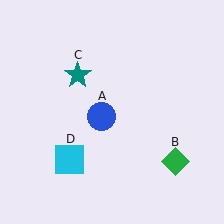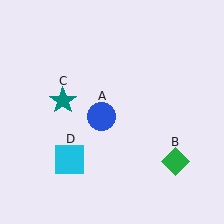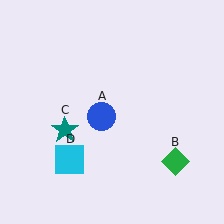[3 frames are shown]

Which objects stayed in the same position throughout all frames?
Blue circle (object A) and green diamond (object B) and cyan square (object D) remained stationary.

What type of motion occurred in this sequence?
The teal star (object C) rotated counterclockwise around the center of the scene.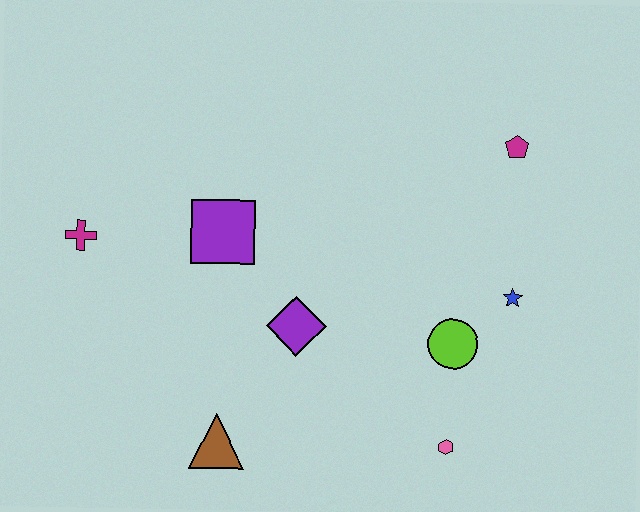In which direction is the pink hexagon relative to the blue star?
The pink hexagon is below the blue star.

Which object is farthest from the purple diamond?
The magenta pentagon is farthest from the purple diamond.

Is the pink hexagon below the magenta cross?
Yes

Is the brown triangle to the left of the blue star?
Yes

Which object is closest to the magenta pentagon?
The blue star is closest to the magenta pentagon.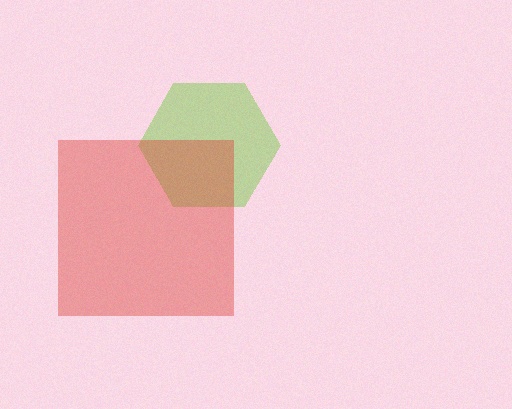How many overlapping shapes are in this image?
There are 2 overlapping shapes in the image.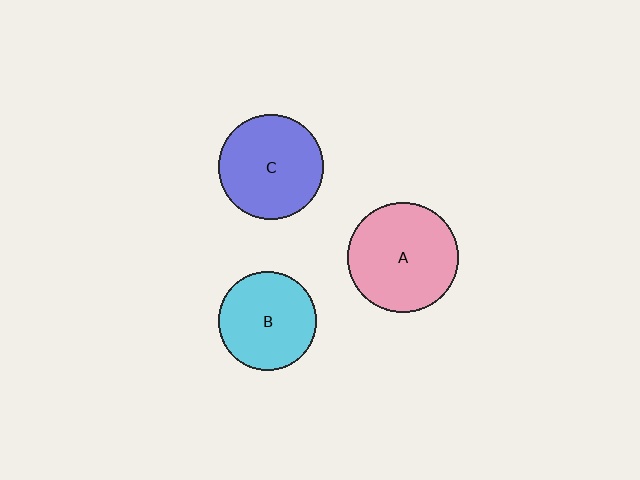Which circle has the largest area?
Circle A (pink).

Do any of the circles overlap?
No, none of the circles overlap.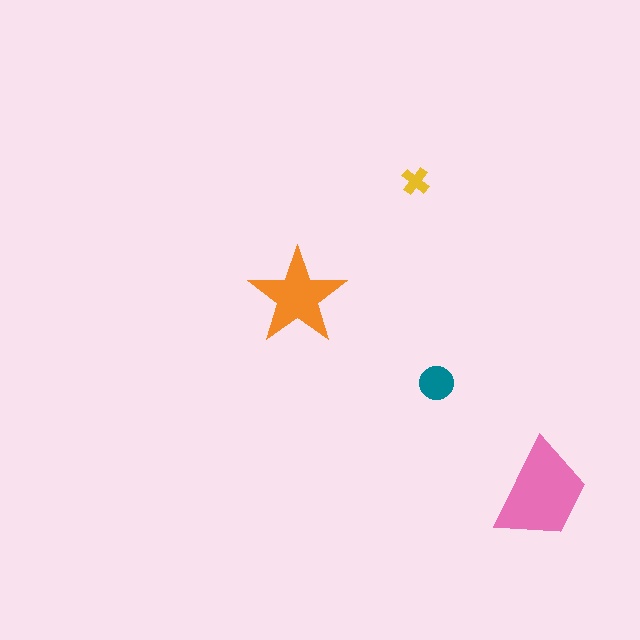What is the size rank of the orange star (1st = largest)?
2nd.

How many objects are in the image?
There are 4 objects in the image.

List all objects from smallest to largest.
The yellow cross, the teal circle, the orange star, the pink trapezoid.